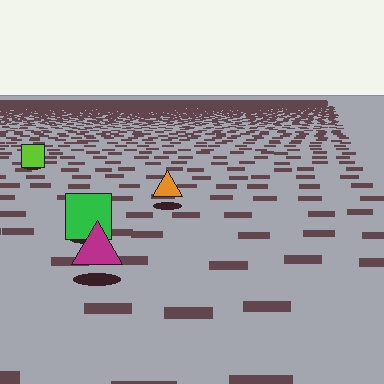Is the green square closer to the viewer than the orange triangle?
Yes. The green square is closer — you can tell from the texture gradient: the ground texture is coarser near it.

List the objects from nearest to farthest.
From nearest to farthest: the magenta triangle, the green square, the orange triangle, the lime square.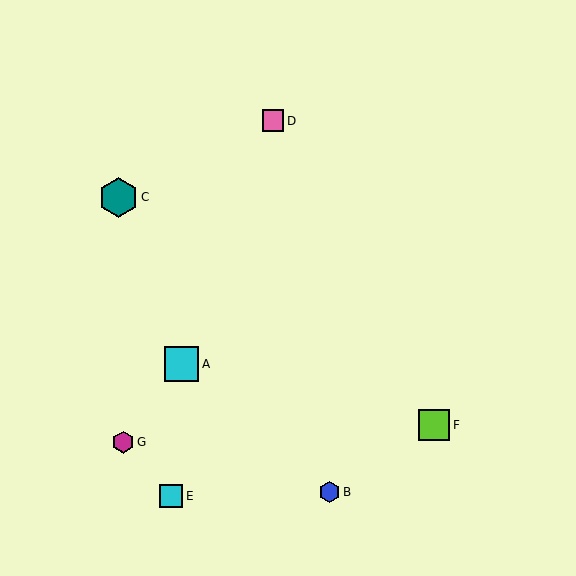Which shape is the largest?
The teal hexagon (labeled C) is the largest.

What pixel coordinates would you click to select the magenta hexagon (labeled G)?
Click at (123, 442) to select the magenta hexagon G.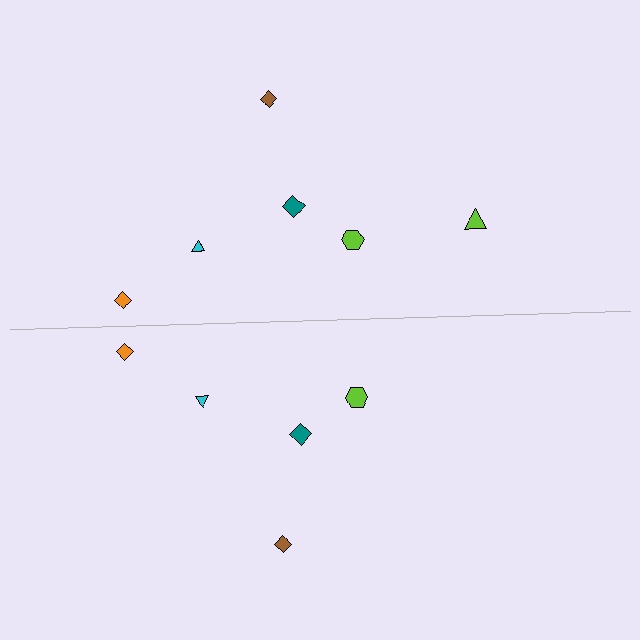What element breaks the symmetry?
A lime triangle is missing from the bottom side.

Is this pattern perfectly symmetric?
No, the pattern is not perfectly symmetric. A lime triangle is missing from the bottom side.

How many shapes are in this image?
There are 11 shapes in this image.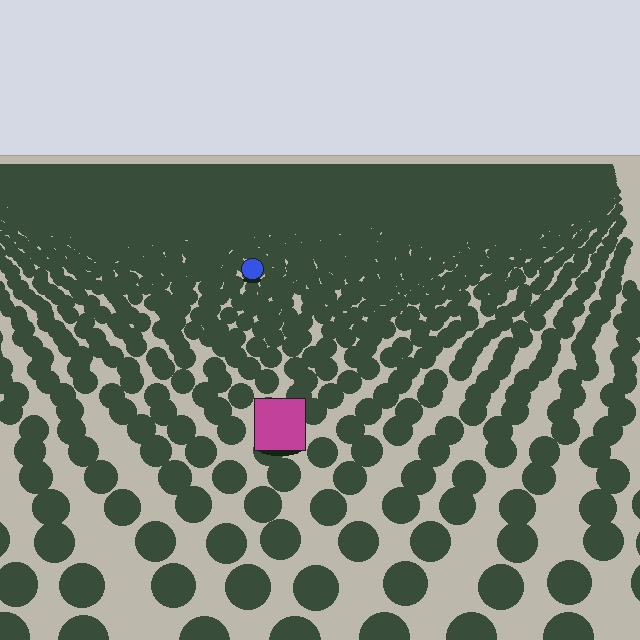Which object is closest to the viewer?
The magenta square is closest. The texture marks near it are larger and more spread out.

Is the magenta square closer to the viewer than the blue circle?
Yes. The magenta square is closer — you can tell from the texture gradient: the ground texture is coarser near it.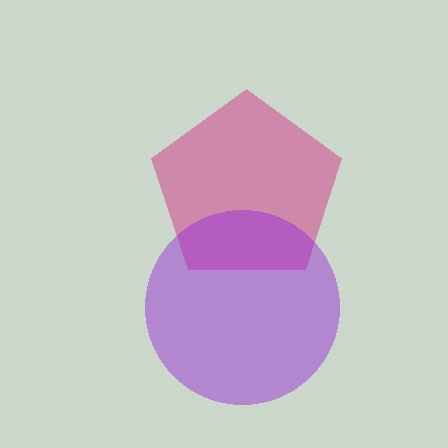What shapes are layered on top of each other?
The layered shapes are: a magenta pentagon, a purple circle.